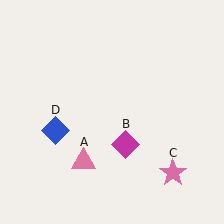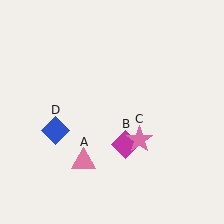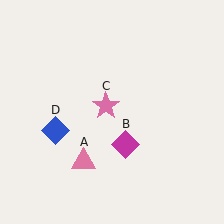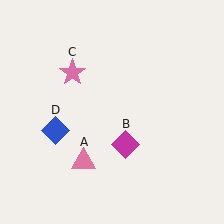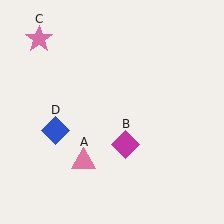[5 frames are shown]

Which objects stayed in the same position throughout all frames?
Pink triangle (object A) and magenta diamond (object B) and blue diamond (object D) remained stationary.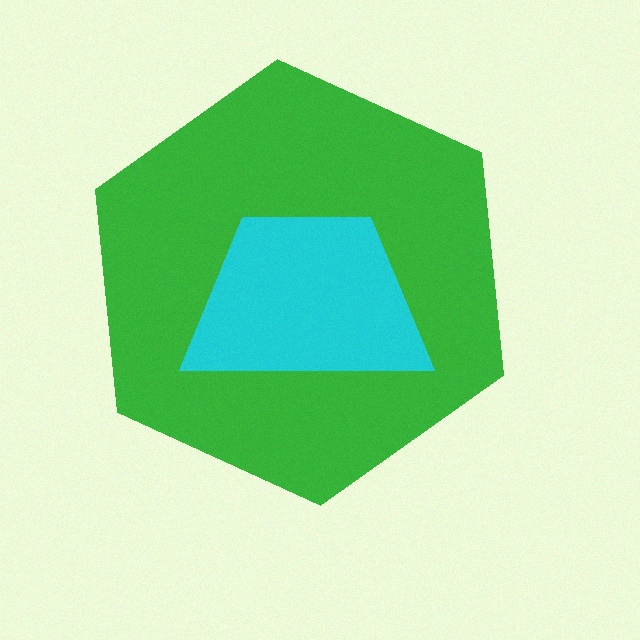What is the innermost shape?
The cyan trapezoid.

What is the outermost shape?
The green hexagon.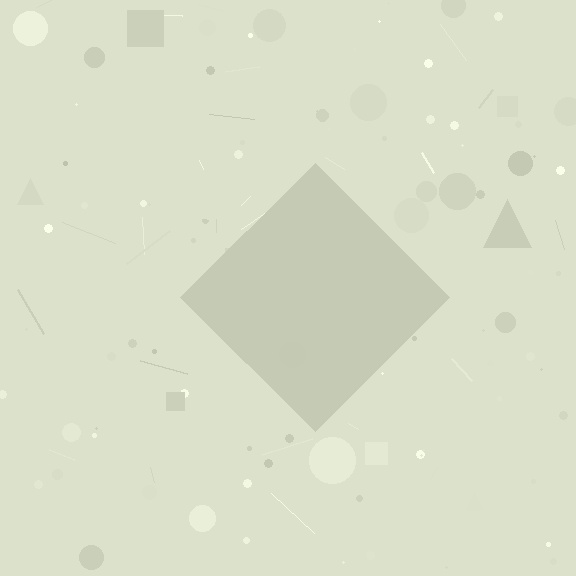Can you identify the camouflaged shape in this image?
The camouflaged shape is a diamond.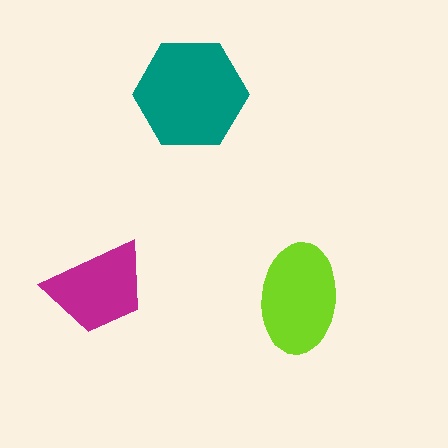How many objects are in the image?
There are 3 objects in the image.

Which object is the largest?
The teal hexagon.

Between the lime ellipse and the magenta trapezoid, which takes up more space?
The lime ellipse.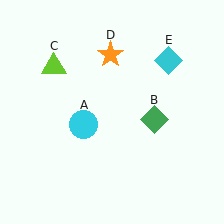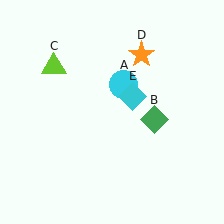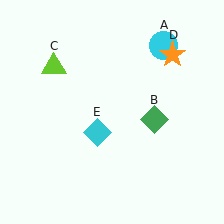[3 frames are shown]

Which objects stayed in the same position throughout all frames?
Green diamond (object B) and lime triangle (object C) remained stationary.